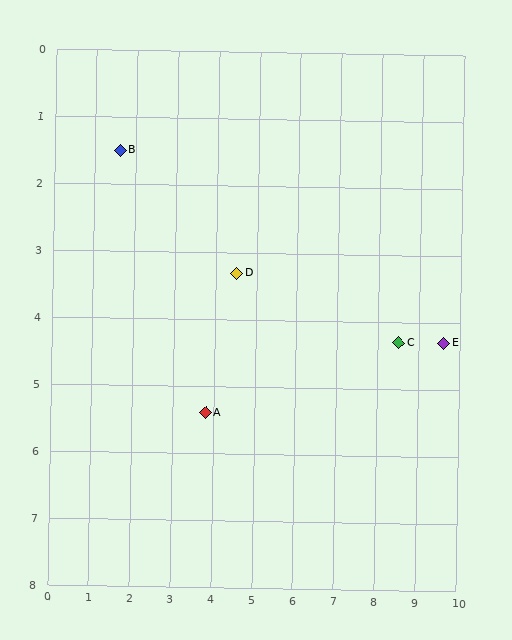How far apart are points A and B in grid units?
Points A and B are about 4.5 grid units apart.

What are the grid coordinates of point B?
Point B is at approximately (1.6, 1.5).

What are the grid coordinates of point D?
Point D is at approximately (4.5, 3.3).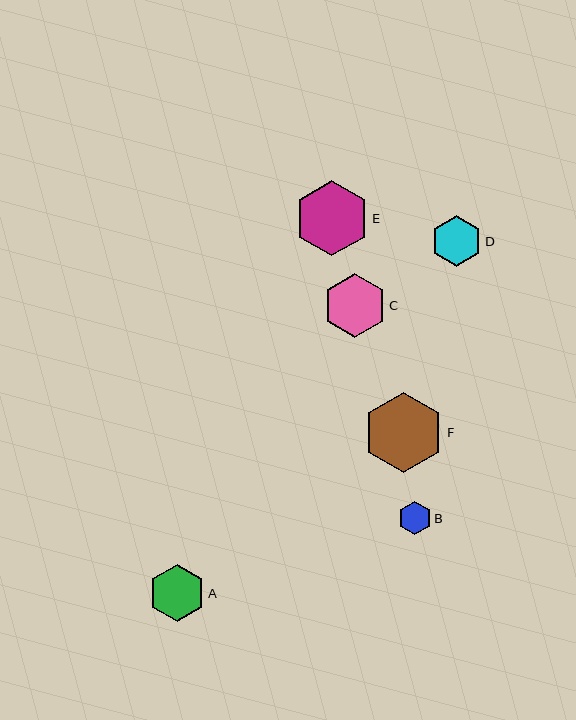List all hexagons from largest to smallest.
From largest to smallest: F, E, C, A, D, B.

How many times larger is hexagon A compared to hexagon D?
Hexagon A is approximately 1.1 times the size of hexagon D.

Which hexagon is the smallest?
Hexagon B is the smallest with a size of approximately 33 pixels.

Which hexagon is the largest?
Hexagon F is the largest with a size of approximately 80 pixels.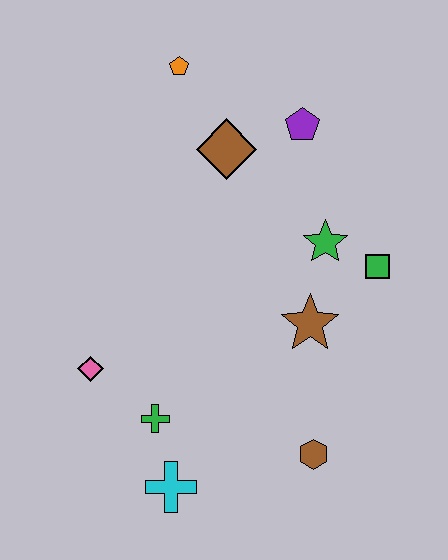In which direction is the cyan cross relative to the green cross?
The cyan cross is below the green cross.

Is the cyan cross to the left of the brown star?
Yes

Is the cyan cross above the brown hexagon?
No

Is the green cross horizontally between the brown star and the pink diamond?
Yes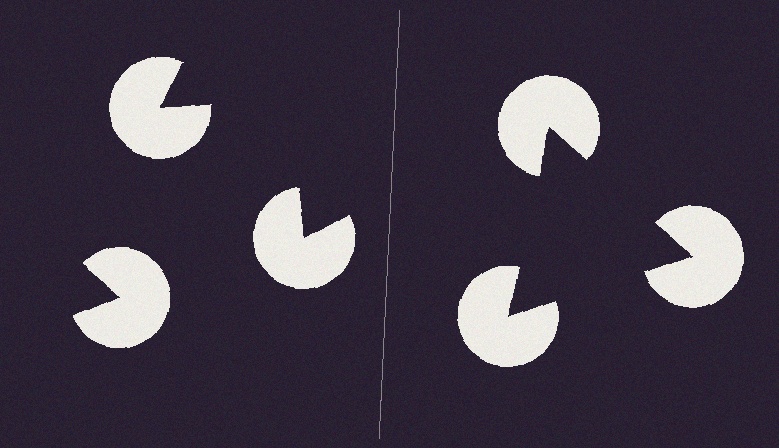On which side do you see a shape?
An illusory triangle appears on the right side. On the left side the wedge cuts are rotated, so no coherent shape forms.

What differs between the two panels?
The pac-man discs are positioned identically on both sides; only the wedge orientations differ. On the right they align to a triangle; on the left they are misaligned.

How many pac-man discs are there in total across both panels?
6 — 3 on each side.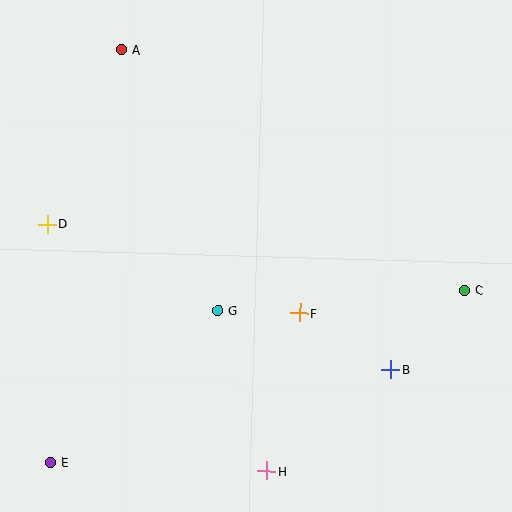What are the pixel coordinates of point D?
Point D is at (47, 224).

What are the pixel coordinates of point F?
Point F is at (299, 313).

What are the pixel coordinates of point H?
Point H is at (267, 471).